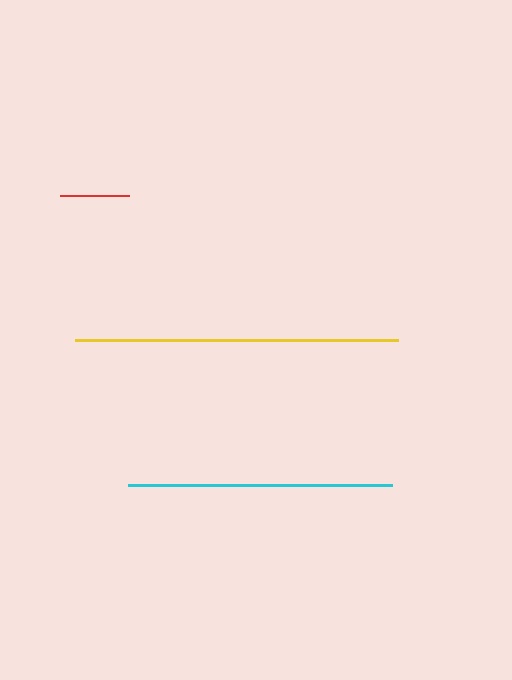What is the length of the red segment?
The red segment is approximately 69 pixels long.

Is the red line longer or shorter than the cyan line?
The cyan line is longer than the red line.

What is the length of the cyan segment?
The cyan segment is approximately 264 pixels long.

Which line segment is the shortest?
The red line is the shortest at approximately 69 pixels.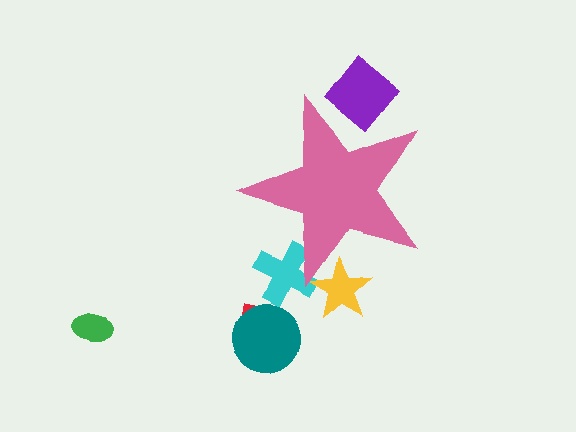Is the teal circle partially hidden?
No, the teal circle is fully visible.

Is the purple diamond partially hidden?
Yes, the purple diamond is partially hidden behind the pink star.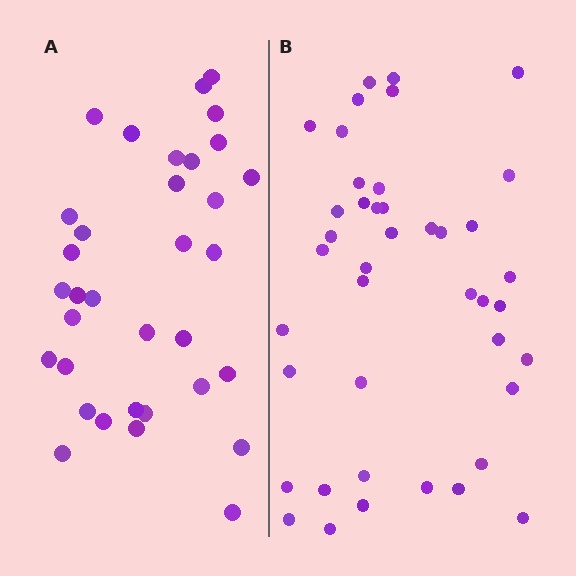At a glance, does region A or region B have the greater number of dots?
Region B (the right region) has more dots.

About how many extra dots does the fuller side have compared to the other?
Region B has roughly 8 or so more dots than region A.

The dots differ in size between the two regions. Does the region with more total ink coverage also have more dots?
No. Region A has more total ink coverage because its dots are larger, but region B actually contains more individual dots. Total area can be misleading — the number of items is what matters here.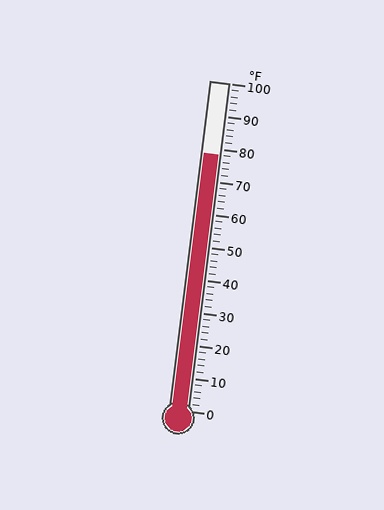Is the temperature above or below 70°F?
The temperature is above 70°F.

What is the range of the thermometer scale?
The thermometer scale ranges from 0°F to 100°F.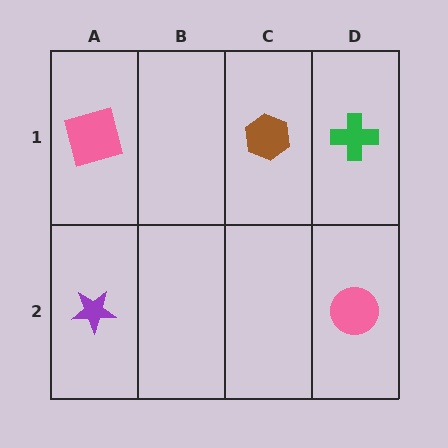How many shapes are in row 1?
3 shapes.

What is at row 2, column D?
A pink circle.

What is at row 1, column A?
A pink square.